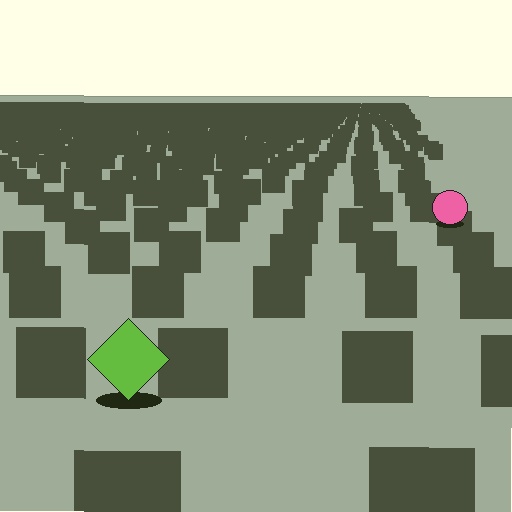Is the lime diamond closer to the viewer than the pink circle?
Yes. The lime diamond is closer — you can tell from the texture gradient: the ground texture is coarser near it.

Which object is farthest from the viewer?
The pink circle is farthest from the viewer. It appears smaller and the ground texture around it is denser.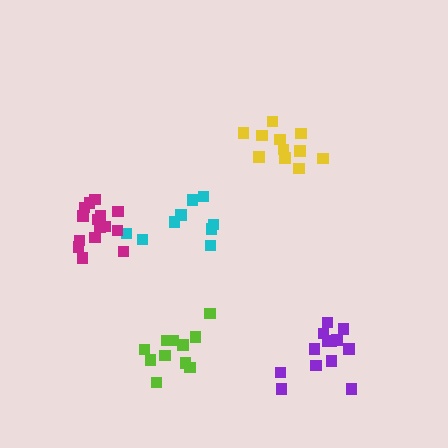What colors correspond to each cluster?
The clusters are colored: lime, cyan, magenta, purple, yellow.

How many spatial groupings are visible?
There are 5 spatial groupings.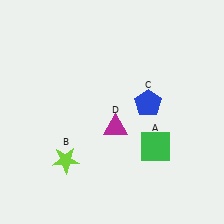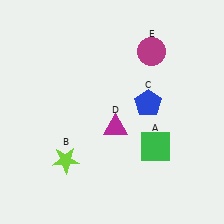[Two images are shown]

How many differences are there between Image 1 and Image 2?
There is 1 difference between the two images.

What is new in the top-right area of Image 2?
A magenta circle (E) was added in the top-right area of Image 2.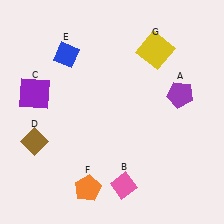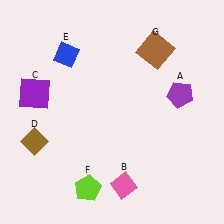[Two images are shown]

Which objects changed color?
F changed from orange to lime. G changed from yellow to brown.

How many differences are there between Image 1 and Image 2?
There are 2 differences between the two images.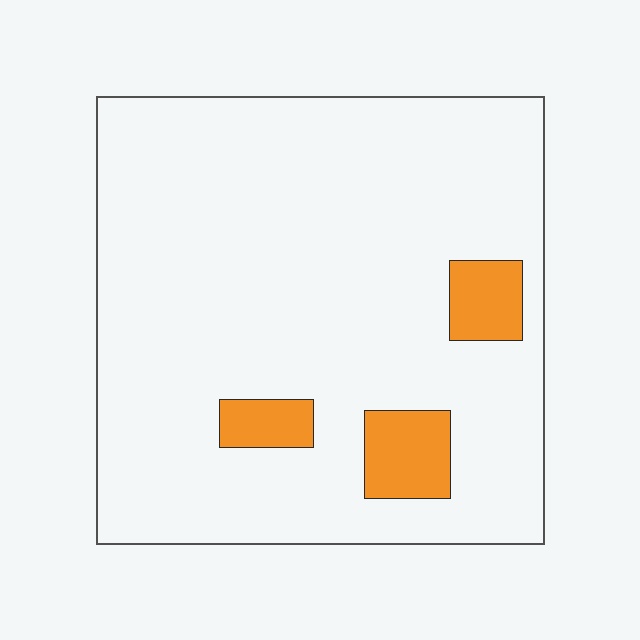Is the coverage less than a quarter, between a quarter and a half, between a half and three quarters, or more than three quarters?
Less than a quarter.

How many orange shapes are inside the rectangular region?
3.